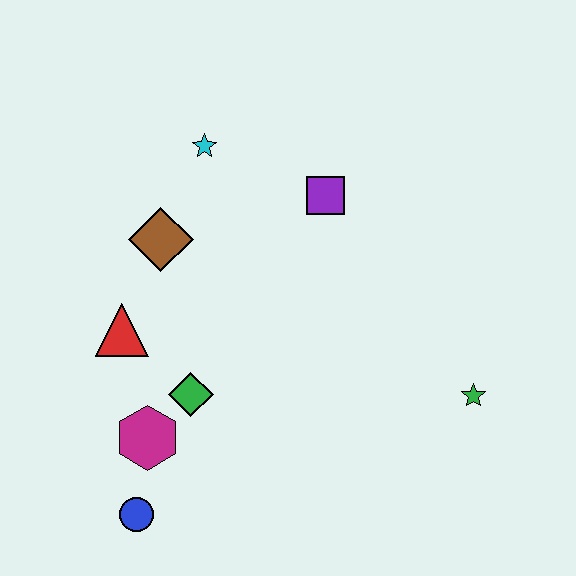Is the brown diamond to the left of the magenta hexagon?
No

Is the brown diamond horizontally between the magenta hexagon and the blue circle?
No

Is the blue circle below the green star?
Yes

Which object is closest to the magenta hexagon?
The green diamond is closest to the magenta hexagon.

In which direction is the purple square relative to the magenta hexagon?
The purple square is above the magenta hexagon.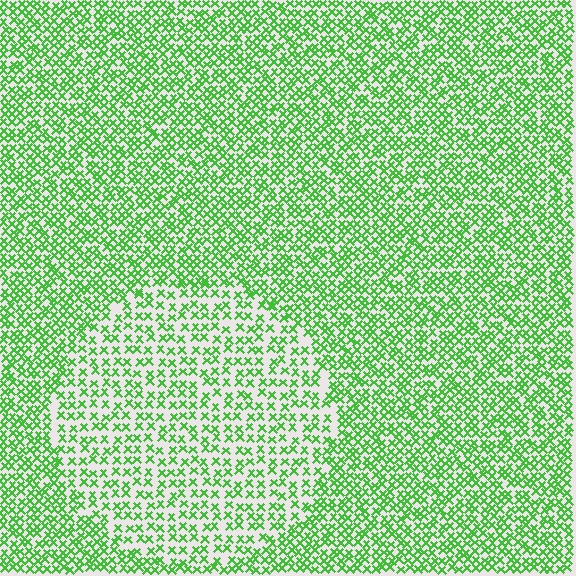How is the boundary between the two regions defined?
The boundary is defined by a change in element density (approximately 1.7x ratio). All elements are the same color, size, and shape.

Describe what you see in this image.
The image contains small green elements arranged at two different densities. A circle-shaped region is visible where the elements are less densely packed than the surrounding area.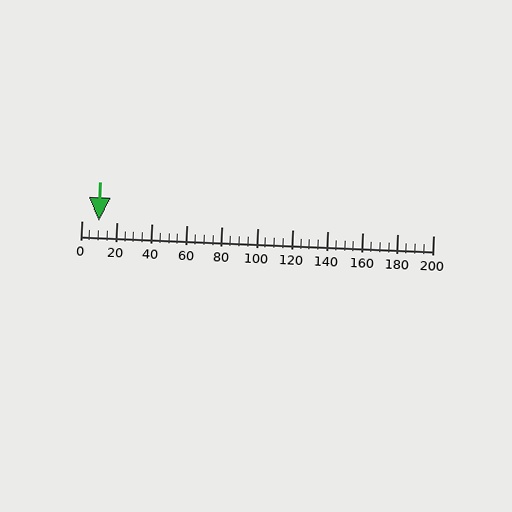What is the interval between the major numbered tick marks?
The major tick marks are spaced 20 units apart.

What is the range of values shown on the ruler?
The ruler shows values from 0 to 200.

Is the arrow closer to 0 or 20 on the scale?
The arrow is closer to 20.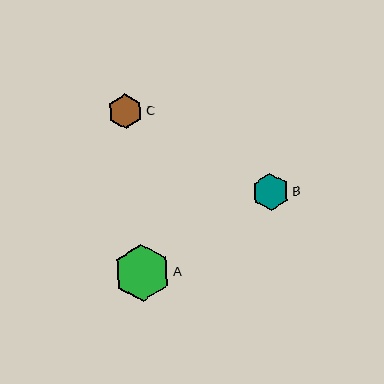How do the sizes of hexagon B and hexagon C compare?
Hexagon B and hexagon C are approximately the same size.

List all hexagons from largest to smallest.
From largest to smallest: A, B, C.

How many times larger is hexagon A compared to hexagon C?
Hexagon A is approximately 1.6 times the size of hexagon C.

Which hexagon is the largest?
Hexagon A is the largest with a size of approximately 56 pixels.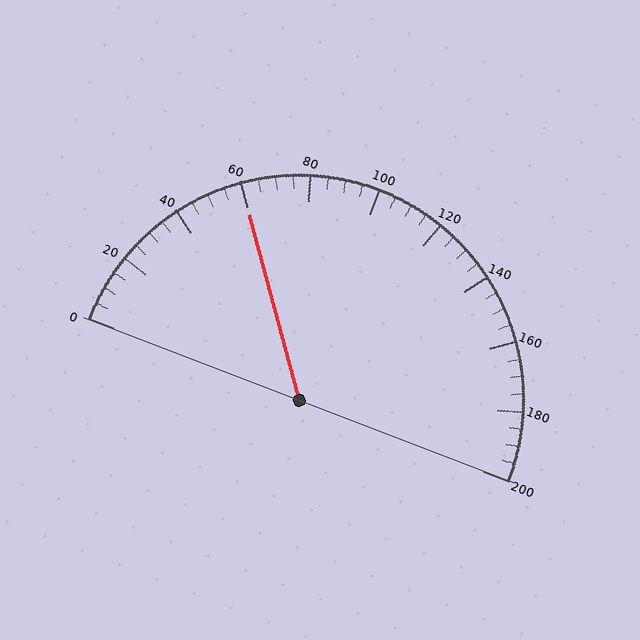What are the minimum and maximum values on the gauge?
The gauge ranges from 0 to 200.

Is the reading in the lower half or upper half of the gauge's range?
The reading is in the lower half of the range (0 to 200).